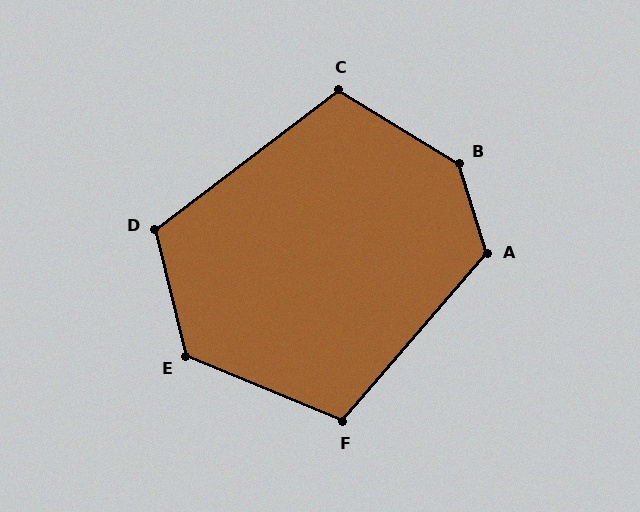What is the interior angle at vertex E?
Approximately 126 degrees (obtuse).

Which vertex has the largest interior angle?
B, at approximately 139 degrees.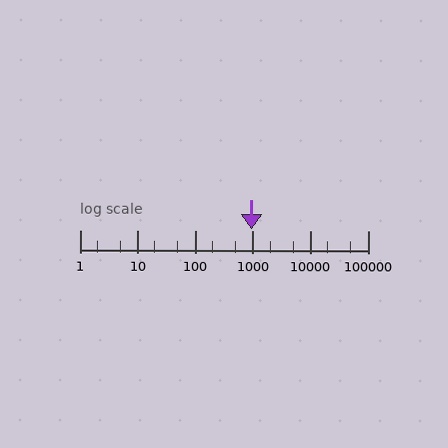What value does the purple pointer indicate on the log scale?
The pointer indicates approximately 940.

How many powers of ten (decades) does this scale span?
The scale spans 5 decades, from 1 to 100000.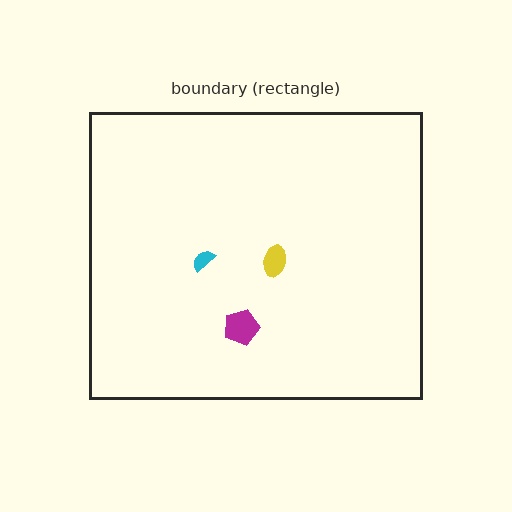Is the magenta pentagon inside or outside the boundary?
Inside.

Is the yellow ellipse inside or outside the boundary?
Inside.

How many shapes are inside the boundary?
3 inside, 0 outside.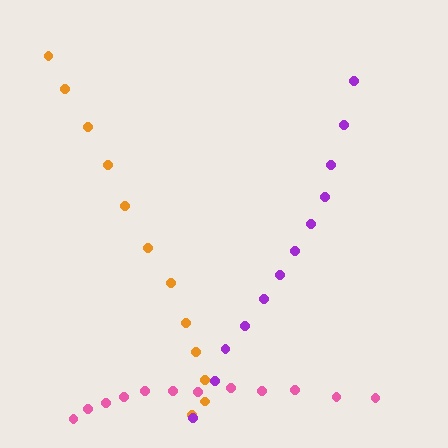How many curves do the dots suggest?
There are 3 distinct paths.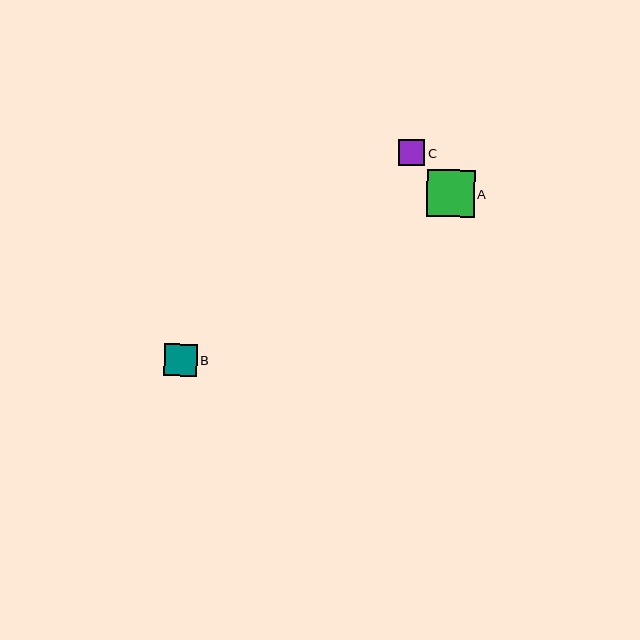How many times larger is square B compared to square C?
Square B is approximately 1.2 times the size of square C.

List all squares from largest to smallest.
From largest to smallest: A, B, C.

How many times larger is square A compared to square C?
Square A is approximately 1.8 times the size of square C.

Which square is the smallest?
Square C is the smallest with a size of approximately 26 pixels.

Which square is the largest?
Square A is the largest with a size of approximately 47 pixels.